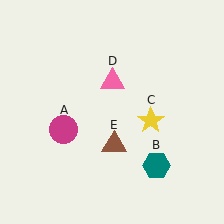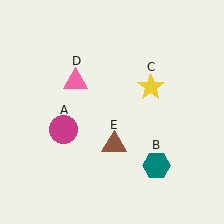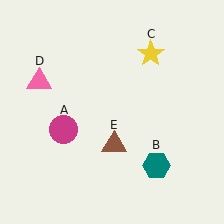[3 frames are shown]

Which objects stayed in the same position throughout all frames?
Magenta circle (object A) and teal hexagon (object B) and brown triangle (object E) remained stationary.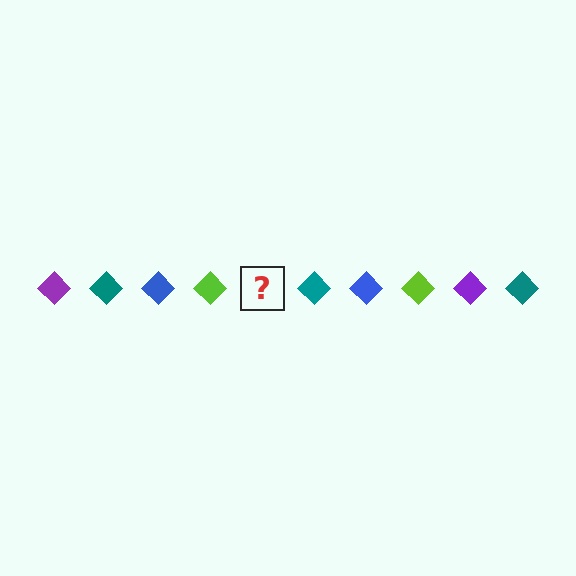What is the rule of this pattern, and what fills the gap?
The rule is that the pattern cycles through purple, teal, blue, lime diamonds. The gap should be filled with a purple diamond.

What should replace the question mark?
The question mark should be replaced with a purple diamond.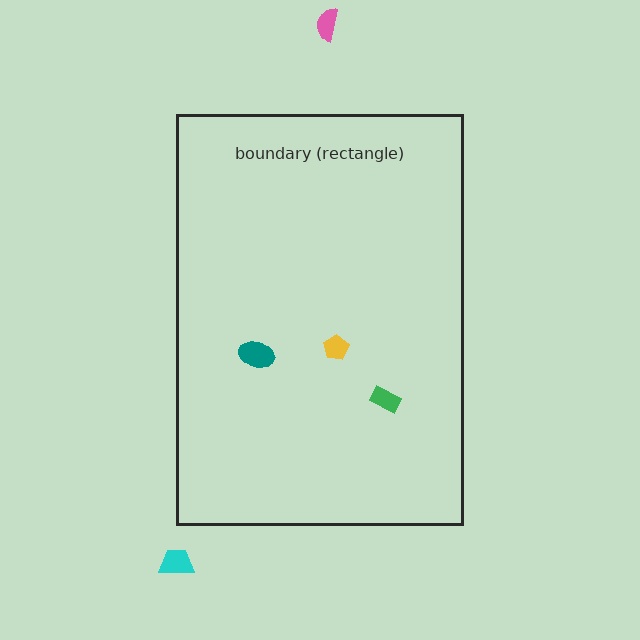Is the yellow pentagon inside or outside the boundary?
Inside.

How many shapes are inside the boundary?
3 inside, 2 outside.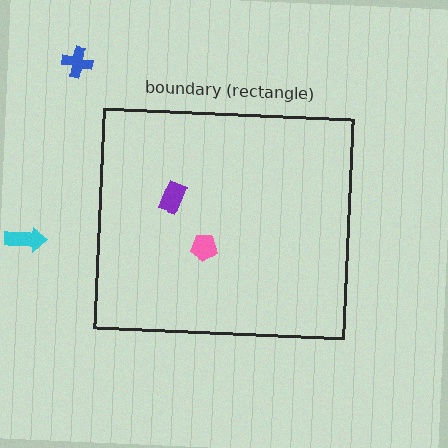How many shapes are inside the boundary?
2 inside, 2 outside.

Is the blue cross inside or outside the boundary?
Outside.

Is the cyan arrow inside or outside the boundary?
Outside.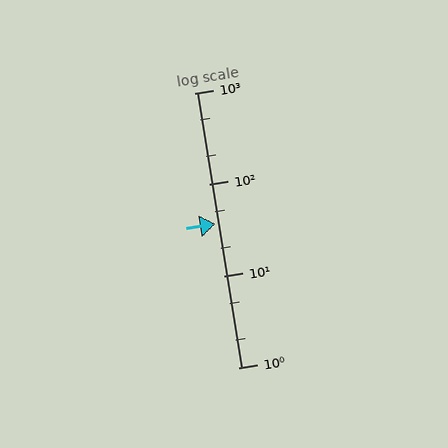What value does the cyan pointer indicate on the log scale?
The pointer indicates approximately 37.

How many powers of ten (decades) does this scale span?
The scale spans 3 decades, from 1 to 1000.